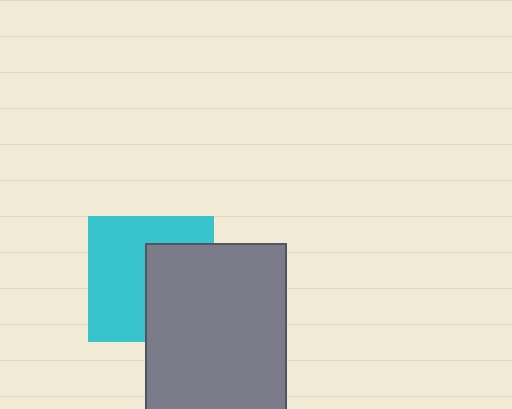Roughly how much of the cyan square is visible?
About half of it is visible (roughly 58%).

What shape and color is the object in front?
The object in front is a gray rectangle.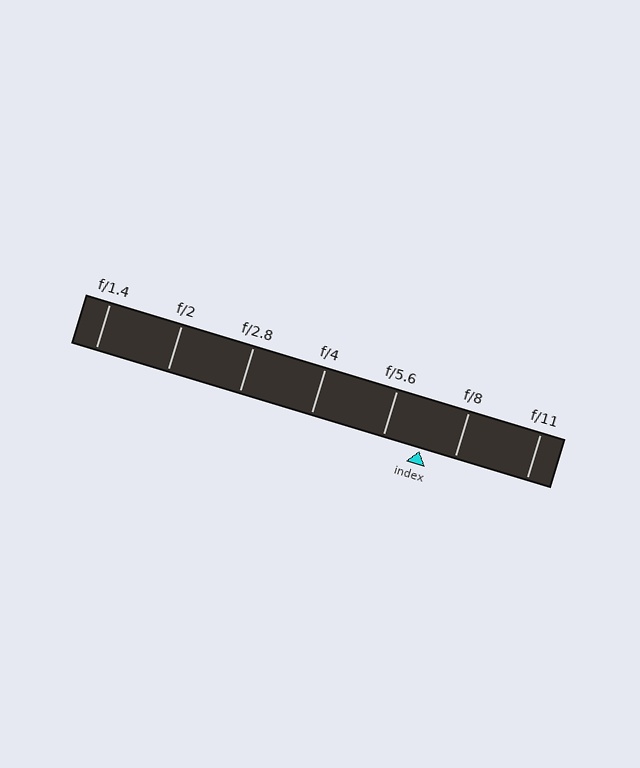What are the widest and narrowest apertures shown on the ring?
The widest aperture shown is f/1.4 and the narrowest is f/11.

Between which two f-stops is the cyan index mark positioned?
The index mark is between f/5.6 and f/8.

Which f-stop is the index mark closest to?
The index mark is closest to f/8.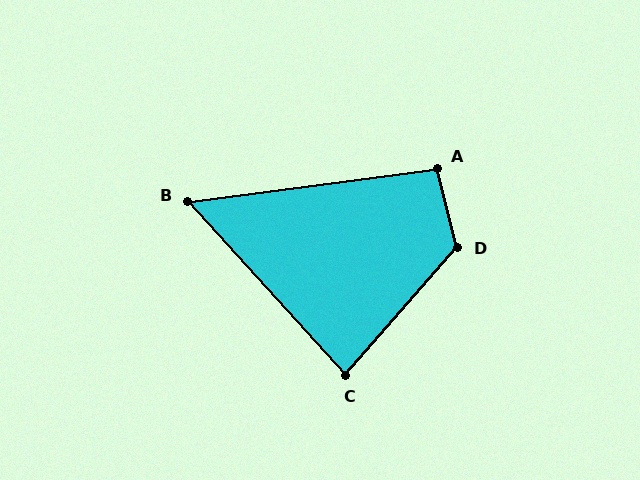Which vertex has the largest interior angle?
D, at approximately 125 degrees.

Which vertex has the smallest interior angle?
B, at approximately 55 degrees.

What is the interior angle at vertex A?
Approximately 96 degrees (obtuse).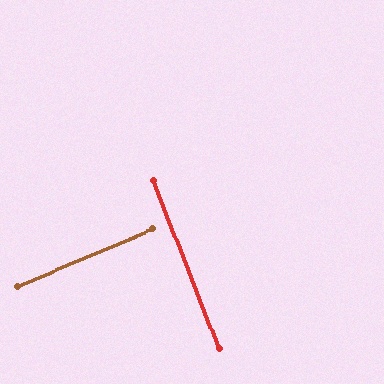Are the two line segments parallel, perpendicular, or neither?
Perpendicular — they meet at approximately 89°.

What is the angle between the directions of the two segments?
Approximately 89 degrees.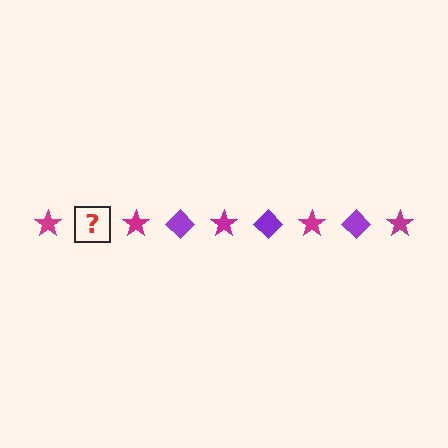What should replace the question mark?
The question mark should be replaced with a purple diamond.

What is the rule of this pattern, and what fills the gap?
The rule is that the pattern alternates between magenta star and purple diamond. The gap should be filled with a purple diamond.